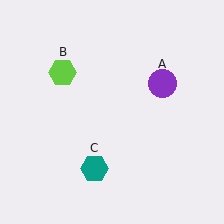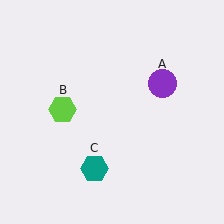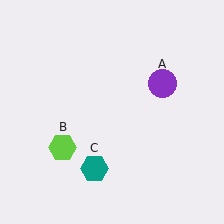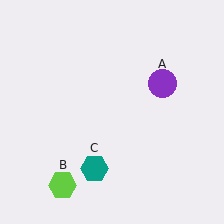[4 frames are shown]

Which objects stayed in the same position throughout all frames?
Purple circle (object A) and teal hexagon (object C) remained stationary.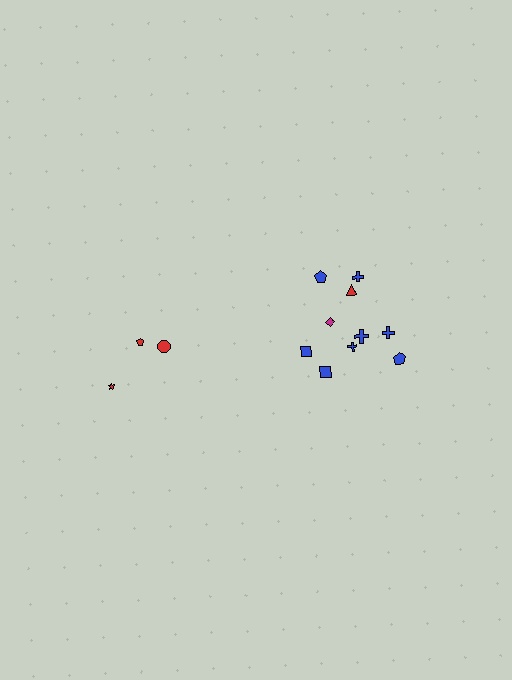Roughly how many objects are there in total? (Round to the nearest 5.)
Roughly 15 objects in total.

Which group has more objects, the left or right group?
The right group.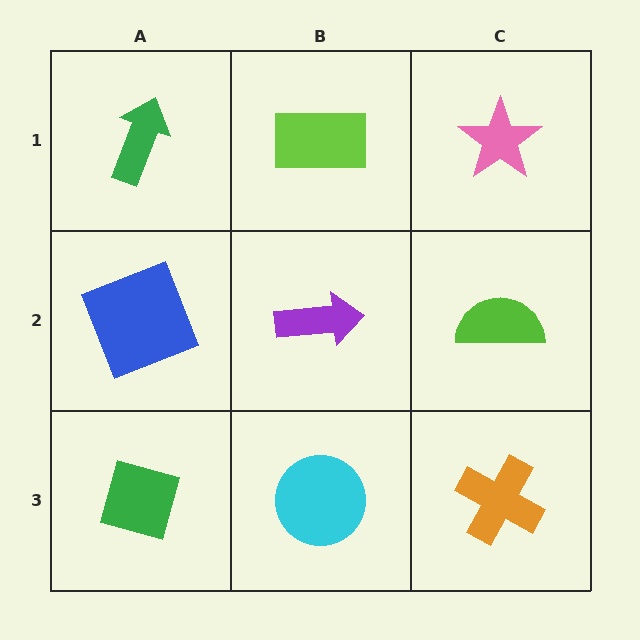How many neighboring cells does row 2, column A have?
3.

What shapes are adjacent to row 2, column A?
A green arrow (row 1, column A), a green diamond (row 3, column A), a purple arrow (row 2, column B).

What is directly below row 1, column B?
A purple arrow.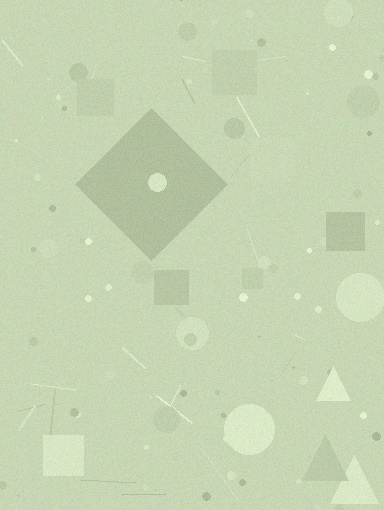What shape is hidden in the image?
A diamond is hidden in the image.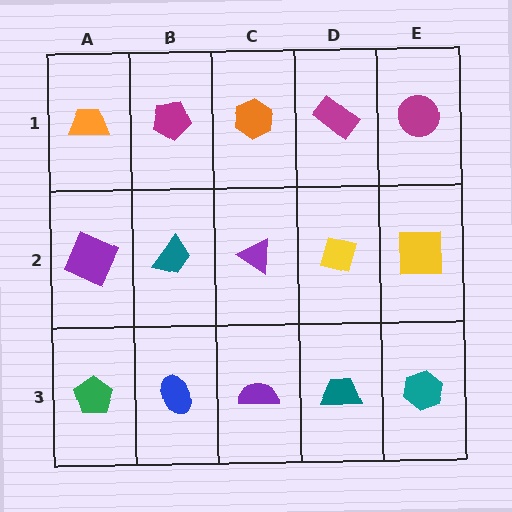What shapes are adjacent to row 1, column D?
A yellow diamond (row 2, column D), an orange hexagon (row 1, column C), a magenta circle (row 1, column E).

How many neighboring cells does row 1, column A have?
2.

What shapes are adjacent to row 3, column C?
A purple triangle (row 2, column C), a blue ellipse (row 3, column B), a teal trapezoid (row 3, column D).